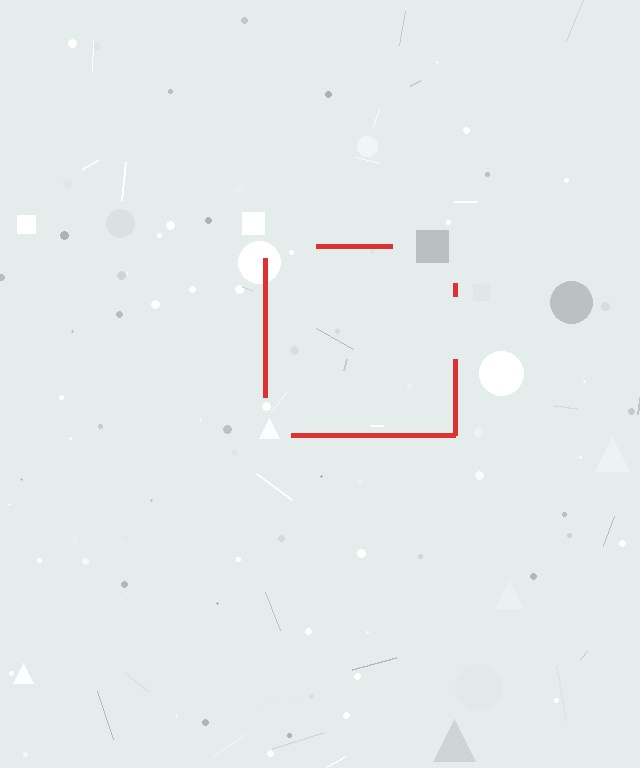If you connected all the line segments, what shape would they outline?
They would outline a square.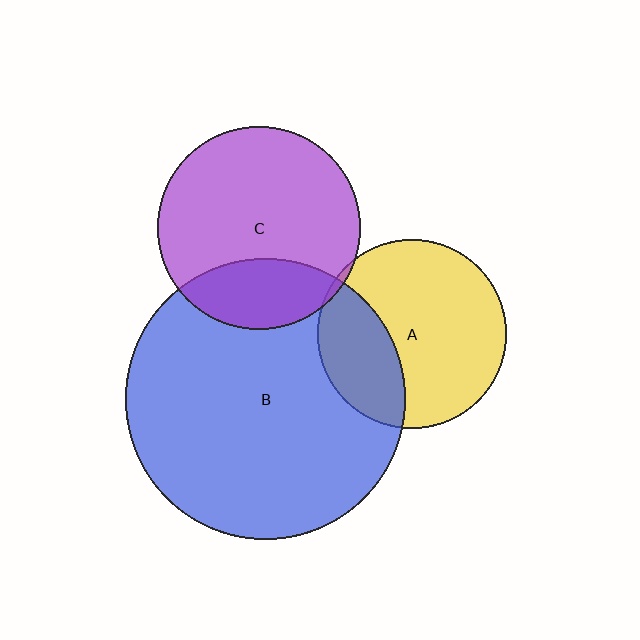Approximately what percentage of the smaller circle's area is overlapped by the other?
Approximately 25%.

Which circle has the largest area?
Circle B (blue).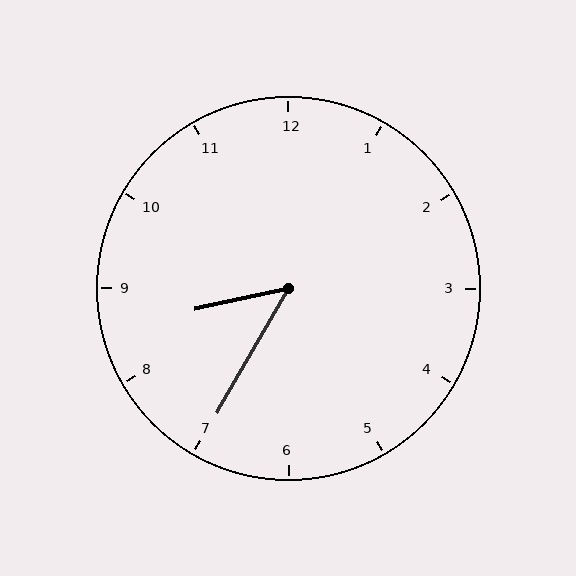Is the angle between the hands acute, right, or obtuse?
It is acute.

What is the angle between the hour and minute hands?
Approximately 48 degrees.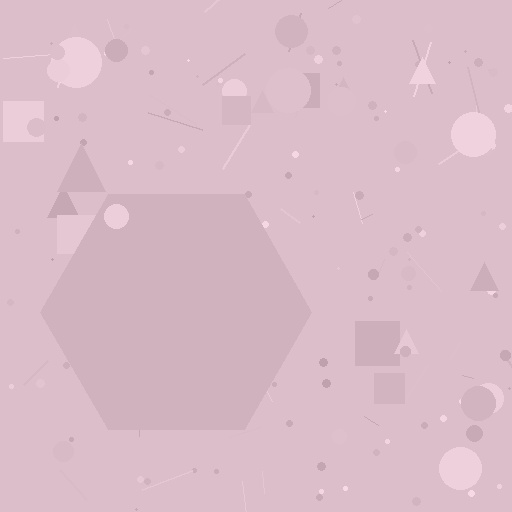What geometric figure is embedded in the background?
A hexagon is embedded in the background.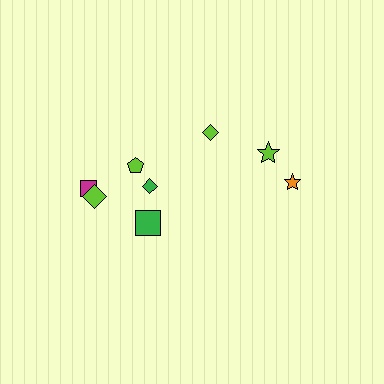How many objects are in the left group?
There are 5 objects.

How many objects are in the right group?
There are 3 objects.